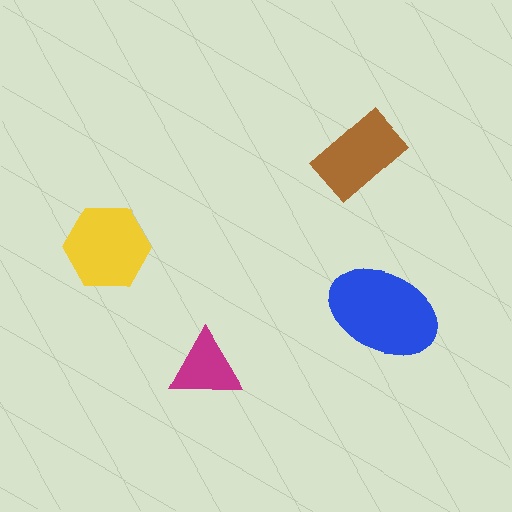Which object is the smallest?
The magenta triangle.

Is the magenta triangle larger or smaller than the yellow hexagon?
Smaller.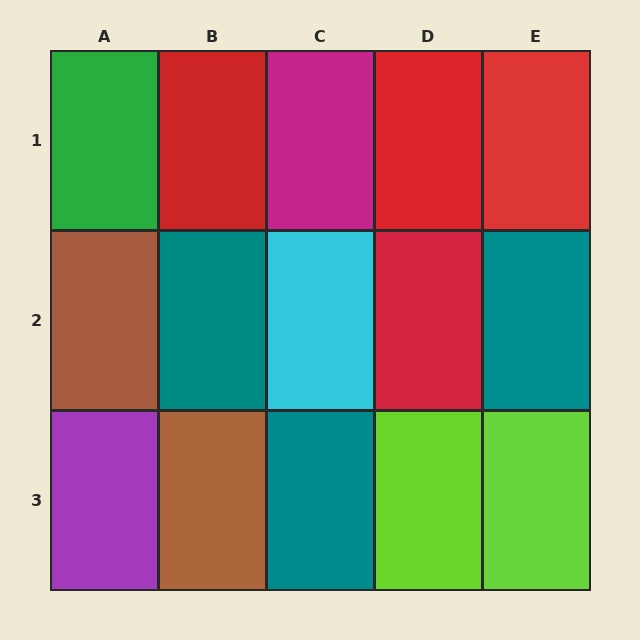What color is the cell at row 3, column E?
Lime.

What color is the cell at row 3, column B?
Brown.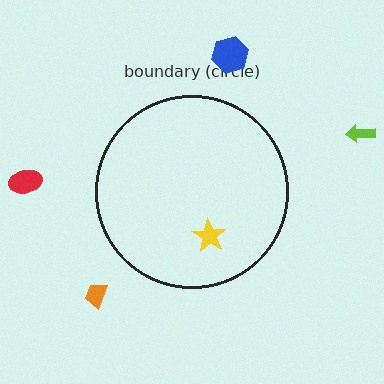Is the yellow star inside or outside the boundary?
Inside.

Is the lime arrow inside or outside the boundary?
Outside.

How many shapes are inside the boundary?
1 inside, 4 outside.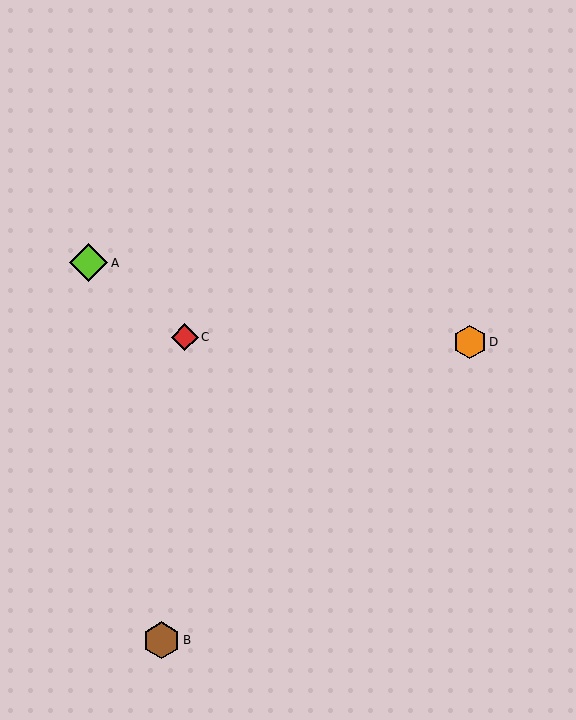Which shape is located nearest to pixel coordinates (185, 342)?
The red diamond (labeled C) at (185, 337) is nearest to that location.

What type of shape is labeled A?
Shape A is a lime diamond.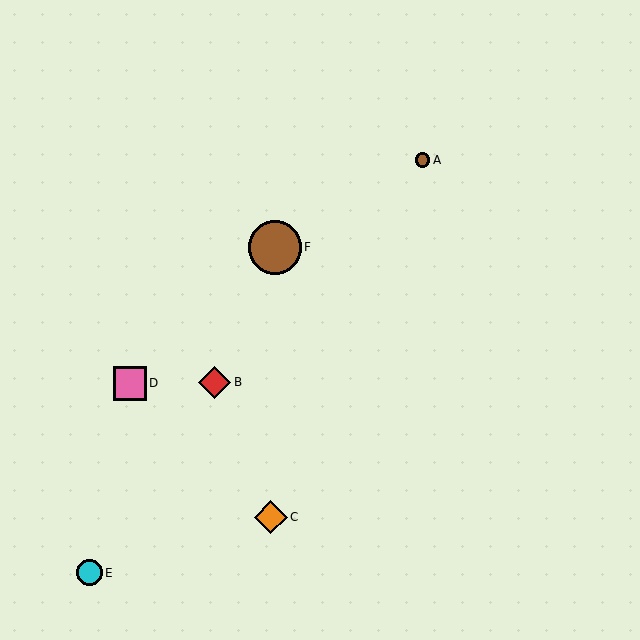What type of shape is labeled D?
Shape D is a pink square.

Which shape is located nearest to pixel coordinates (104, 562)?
The cyan circle (labeled E) at (89, 573) is nearest to that location.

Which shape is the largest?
The brown circle (labeled F) is the largest.